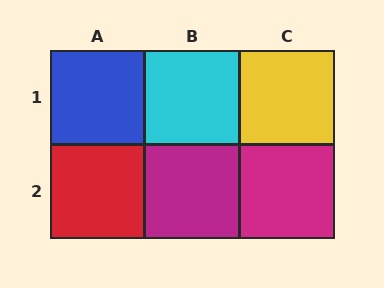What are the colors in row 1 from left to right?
Blue, cyan, yellow.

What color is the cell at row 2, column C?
Magenta.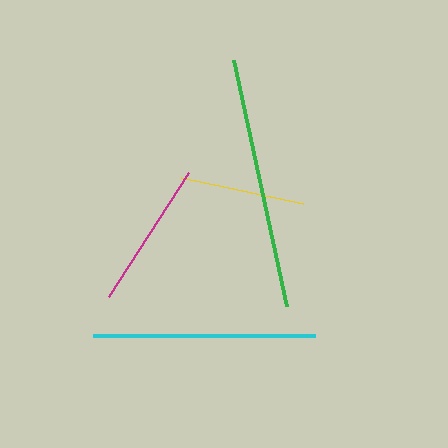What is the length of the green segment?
The green segment is approximately 252 pixels long.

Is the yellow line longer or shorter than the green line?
The green line is longer than the yellow line.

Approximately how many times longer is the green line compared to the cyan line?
The green line is approximately 1.1 times the length of the cyan line.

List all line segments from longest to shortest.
From longest to shortest: green, cyan, magenta, yellow.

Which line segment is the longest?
The green line is the longest at approximately 252 pixels.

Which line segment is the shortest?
The yellow line is the shortest at approximately 124 pixels.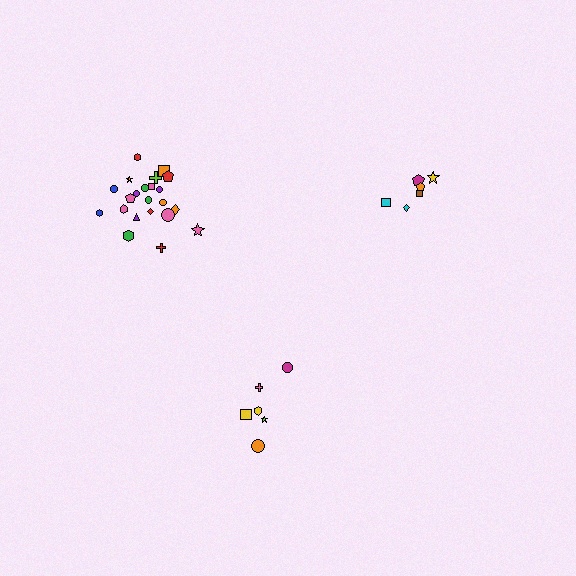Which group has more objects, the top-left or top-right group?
The top-left group.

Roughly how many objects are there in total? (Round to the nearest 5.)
Roughly 35 objects in total.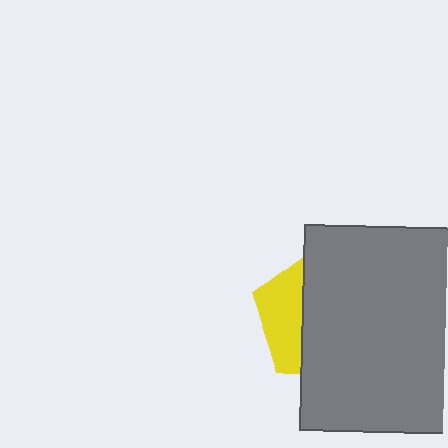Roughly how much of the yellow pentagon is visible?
A small part of it is visible (roughly 31%).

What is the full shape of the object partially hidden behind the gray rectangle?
The partially hidden object is a yellow pentagon.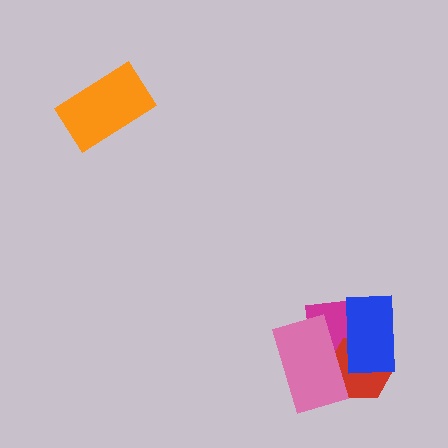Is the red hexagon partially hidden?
Yes, it is partially covered by another shape.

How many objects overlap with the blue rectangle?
3 objects overlap with the blue rectangle.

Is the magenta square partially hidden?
Yes, it is partially covered by another shape.